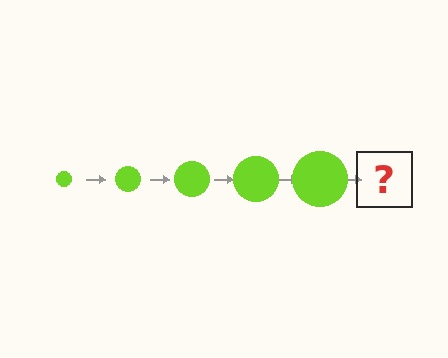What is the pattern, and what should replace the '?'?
The pattern is that the circle gets progressively larger each step. The '?' should be a lime circle, larger than the previous one.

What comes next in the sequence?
The next element should be a lime circle, larger than the previous one.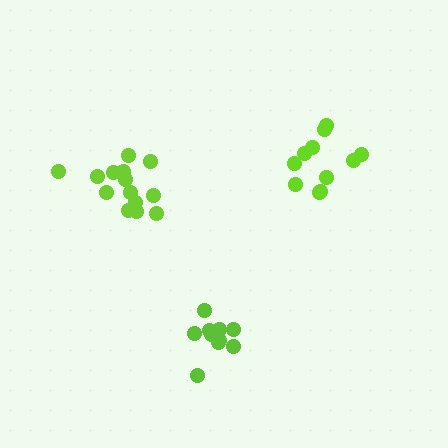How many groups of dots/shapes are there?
There are 3 groups.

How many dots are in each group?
Group 1: 10 dots, Group 2: 14 dots, Group 3: 11 dots (35 total).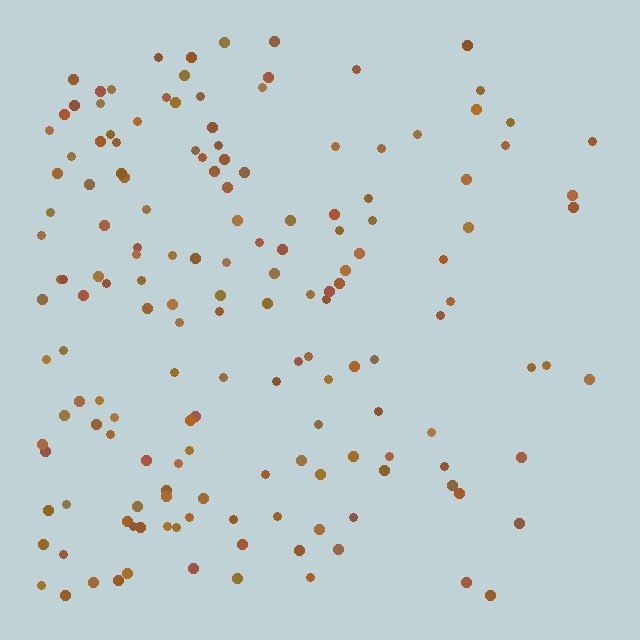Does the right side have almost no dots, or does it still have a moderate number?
Still a moderate number, just noticeably fewer than the left.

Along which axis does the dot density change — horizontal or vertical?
Horizontal.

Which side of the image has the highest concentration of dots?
The left.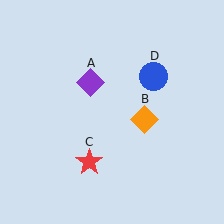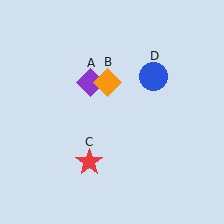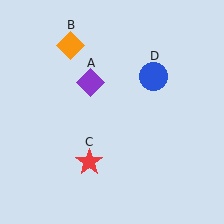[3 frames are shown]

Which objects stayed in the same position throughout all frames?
Purple diamond (object A) and red star (object C) and blue circle (object D) remained stationary.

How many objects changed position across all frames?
1 object changed position: orange diamond (object B).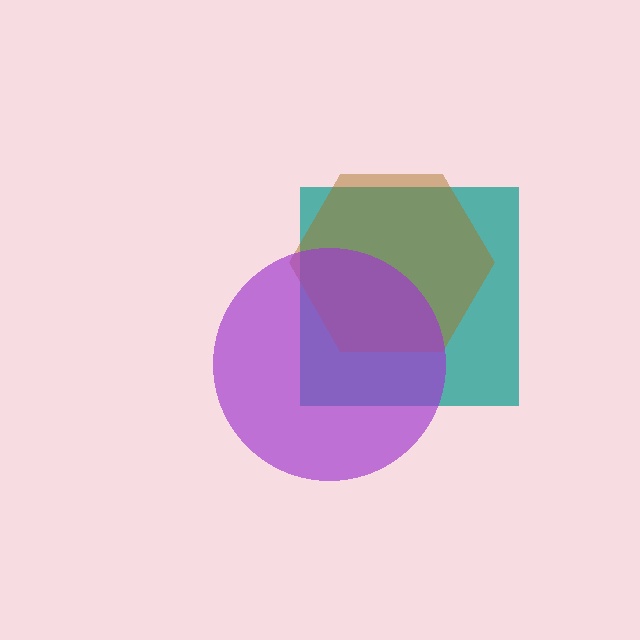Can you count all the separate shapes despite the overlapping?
Yes, there are 3 separate shapes.